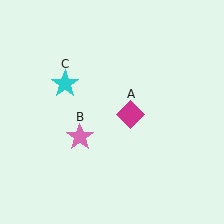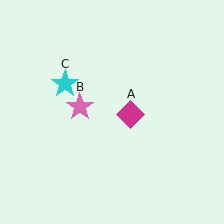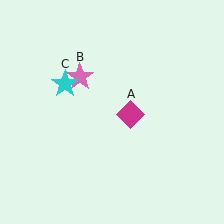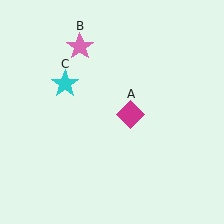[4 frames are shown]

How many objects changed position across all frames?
1 object changed position: pink star (object B).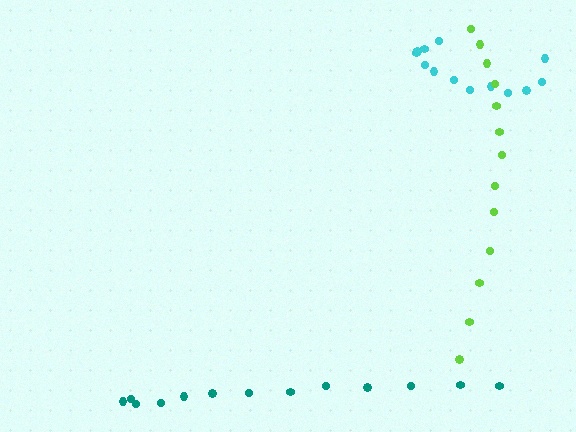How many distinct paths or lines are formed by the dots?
There are 3 distinct paths.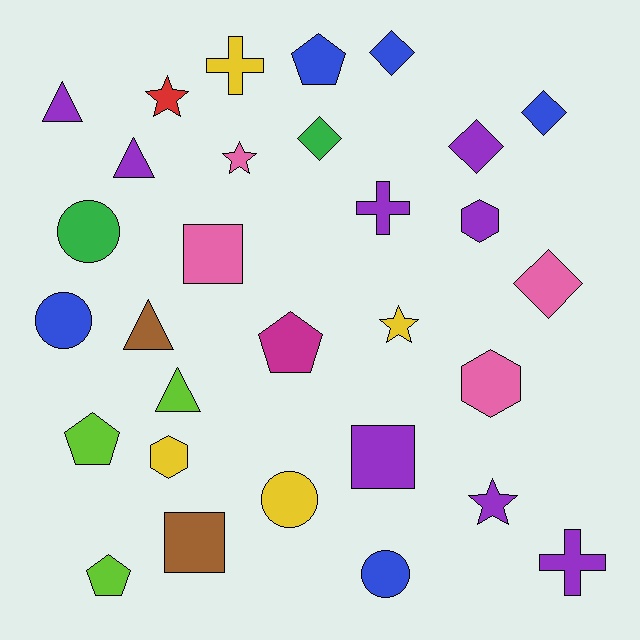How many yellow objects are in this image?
There are 4 yellow objects.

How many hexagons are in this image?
There are 3 hexagons.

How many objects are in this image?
There are 30 objects.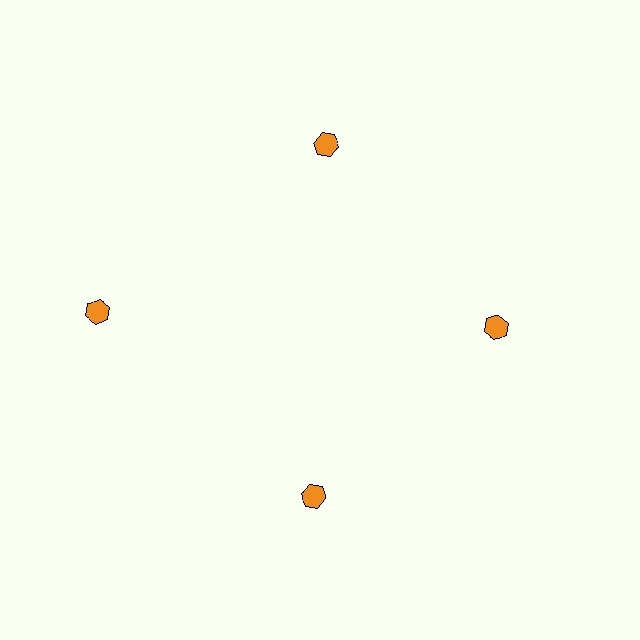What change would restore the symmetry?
The symmetry would be restored by moving it inward, back onto the ring so that all 4 hexagons sit at equal angles and equal distance from the center.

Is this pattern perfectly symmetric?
No. The 4 orange hexagons are arranged in a ring, but one element near the 9 o'clock position is pushed outward from the center, breaking the 4-fold rotational symmetry.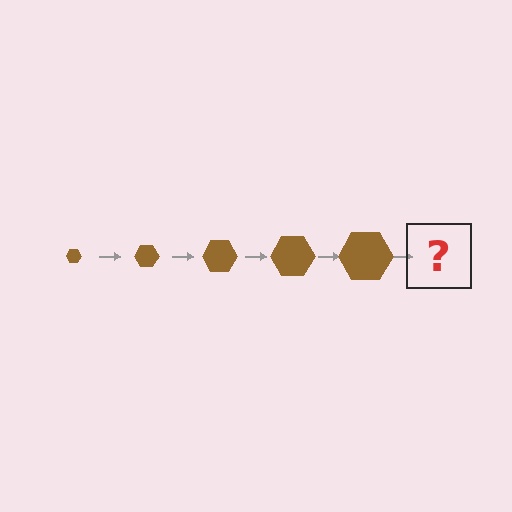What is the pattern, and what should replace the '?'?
The pattern is that the hexagon gets progressively larger each step. The '?' should be a brown hexagon, larger than the previous one.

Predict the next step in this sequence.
The next step is a brown hexagon, larger than the previous one.